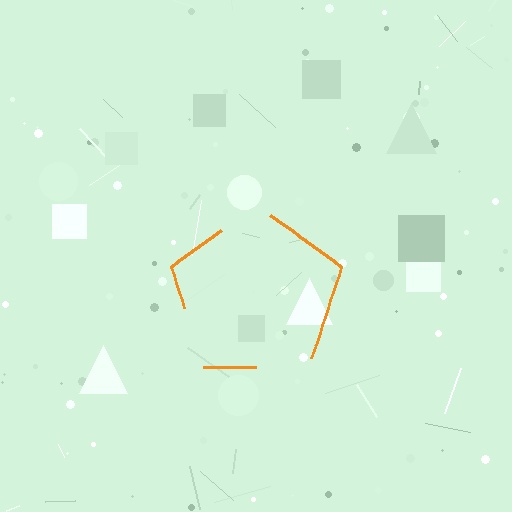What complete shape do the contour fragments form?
The contour fragments form a pentagon.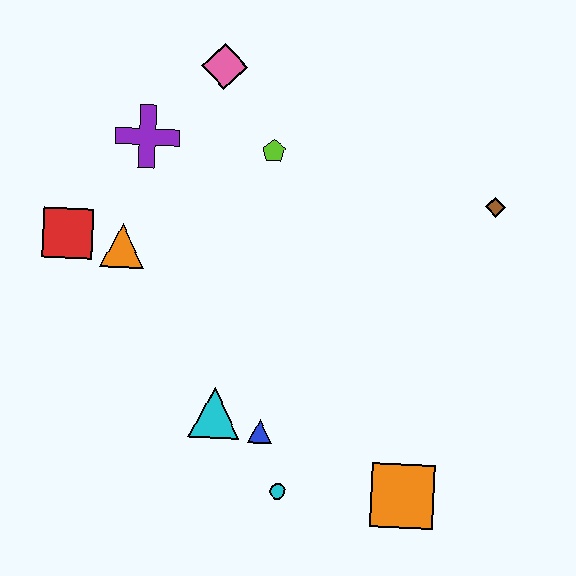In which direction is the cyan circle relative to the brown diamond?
The cyan circle is below the brown diamond.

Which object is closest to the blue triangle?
The cyan triangle is closest to the blue triangle.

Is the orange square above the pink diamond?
No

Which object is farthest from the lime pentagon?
The orange square is farthest from the lime pentagon.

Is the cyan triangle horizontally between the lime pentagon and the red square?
Yes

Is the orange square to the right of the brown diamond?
No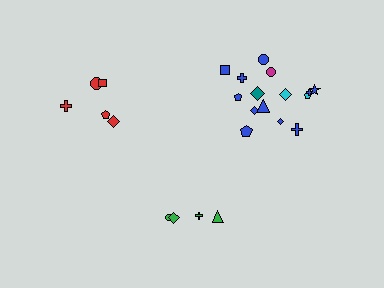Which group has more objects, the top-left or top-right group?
The top-right group.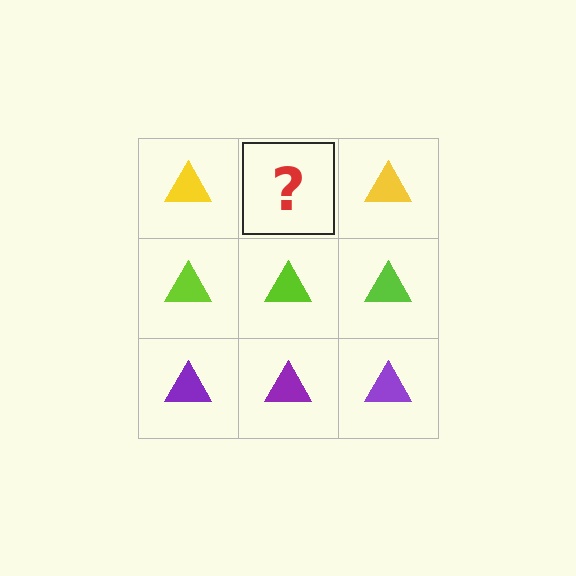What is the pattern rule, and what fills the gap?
The rule is that each row has a consistent color. The gap should be filled with a yellow triangle.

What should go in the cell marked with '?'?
The missing cell should contain a yellow triangle.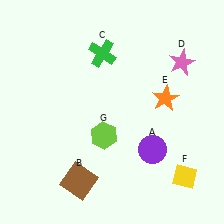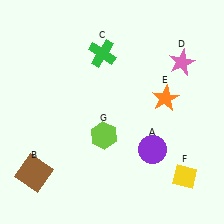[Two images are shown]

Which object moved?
The brown square (B) moved left.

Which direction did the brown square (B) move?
The brown square (B) moved left.